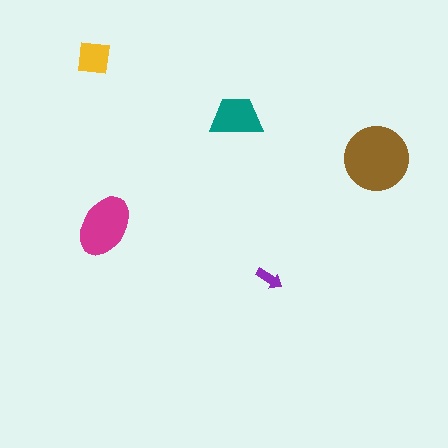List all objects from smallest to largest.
The purple arrow, the yellow square, the teal trapezoid, the magenta ellipse, the brown circle.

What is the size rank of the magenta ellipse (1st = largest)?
2nd.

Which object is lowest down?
The purple arrow is bottommost.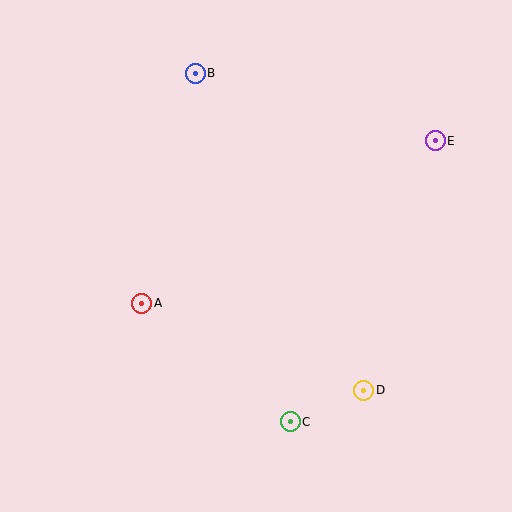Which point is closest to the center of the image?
Point A at (142, 303) is closest to the center.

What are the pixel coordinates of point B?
Point B is at (195, 73).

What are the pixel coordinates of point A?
Point A is at (142, 303).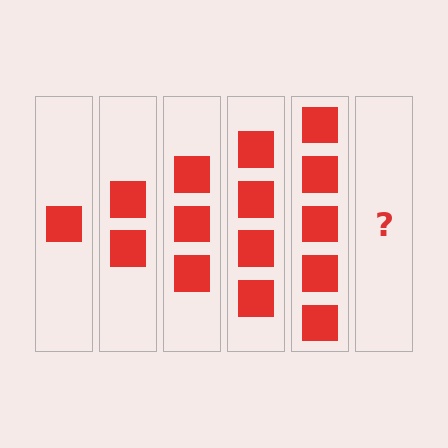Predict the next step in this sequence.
The next step is 6 squares.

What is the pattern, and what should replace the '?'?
The pattern is that each step adds one more square. The '?' should be 6 squares.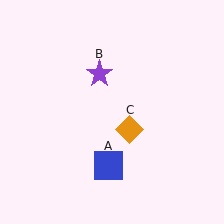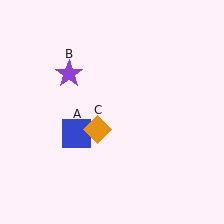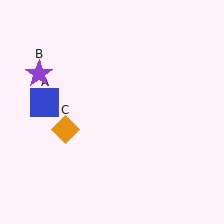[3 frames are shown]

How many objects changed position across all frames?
3 objects changed position: blue square (object A), purple star (object B), orange diamond (object C).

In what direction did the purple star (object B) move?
The purple star (object B) moved left.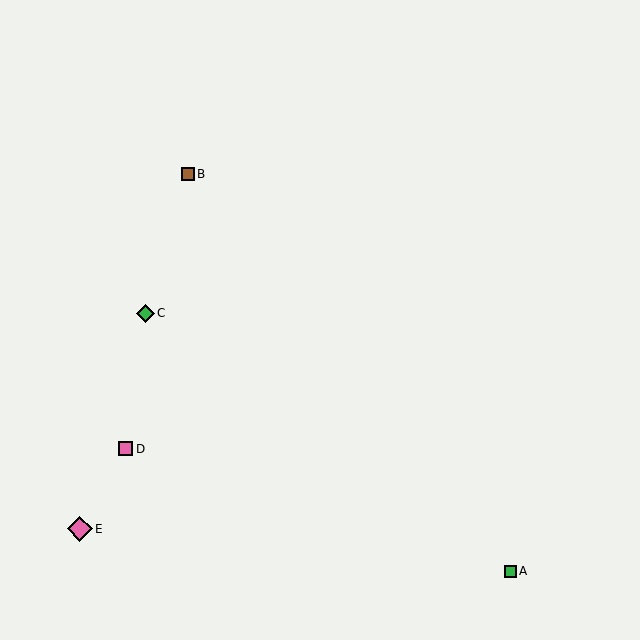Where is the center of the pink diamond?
The center of the pink diamond is at (80, 529).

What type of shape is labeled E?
Shape E is a pink diamond.